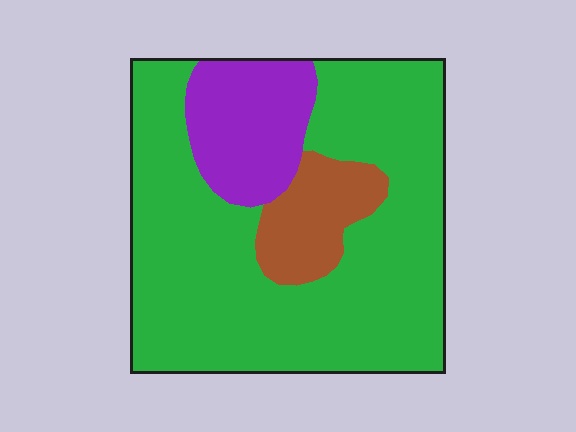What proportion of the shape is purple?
Purple covers 16% of the shape.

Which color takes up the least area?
Brown, at roughly 10%.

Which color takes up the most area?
Green, at roughly 75%.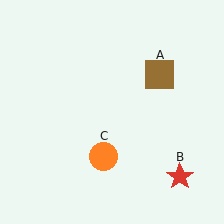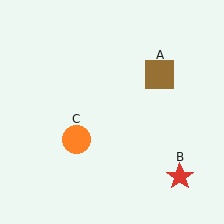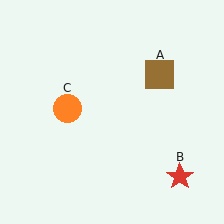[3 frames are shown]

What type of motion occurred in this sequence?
The orange circle (object C) rotated clockwise around the center of the scene.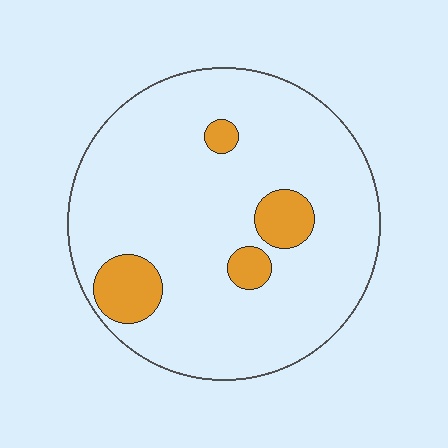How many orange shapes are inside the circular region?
4.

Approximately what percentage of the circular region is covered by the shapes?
Approximately 10%.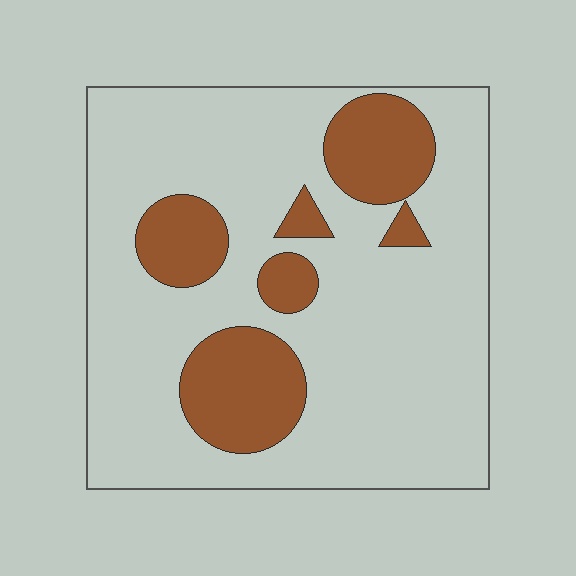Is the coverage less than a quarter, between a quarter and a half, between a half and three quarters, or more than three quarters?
Less than a quarter.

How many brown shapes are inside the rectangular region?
6.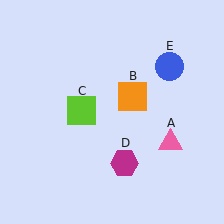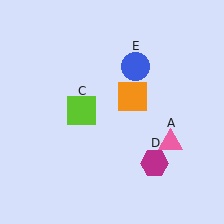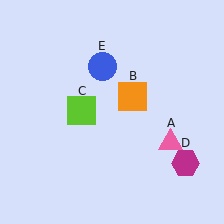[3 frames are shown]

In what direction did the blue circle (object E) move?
The blue circle (object E) moved left.